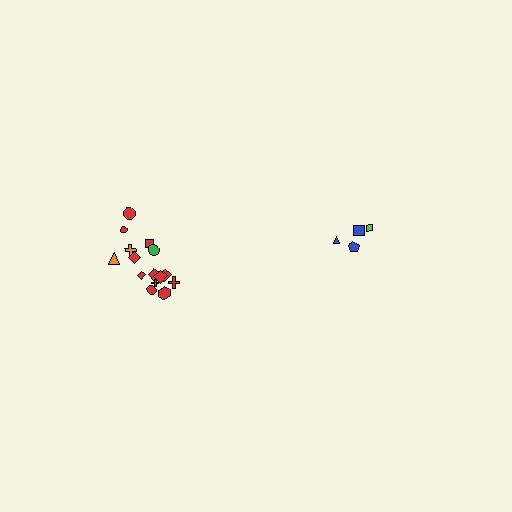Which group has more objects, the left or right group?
The left group.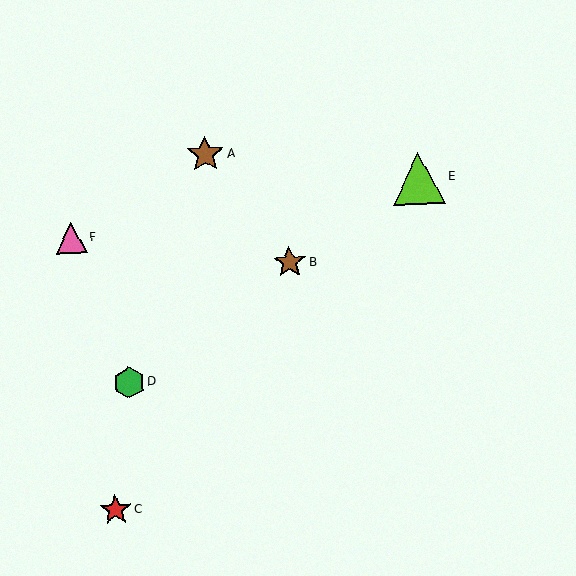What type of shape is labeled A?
Shape A is a brown star.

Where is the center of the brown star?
The center of the brown star is at (290, 262).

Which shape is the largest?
The lime triangle (labeled E) is the largest.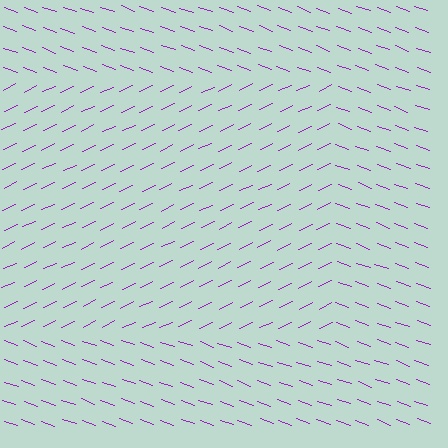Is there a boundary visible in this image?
Yes, there is a texture boundary formed by a change in line orientation.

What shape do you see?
I see a rectangle.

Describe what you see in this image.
The image is filled with small purple line segments. A rectangle region in the image has lines oriented differently from the surrounding lines, creating a visible texture boundary.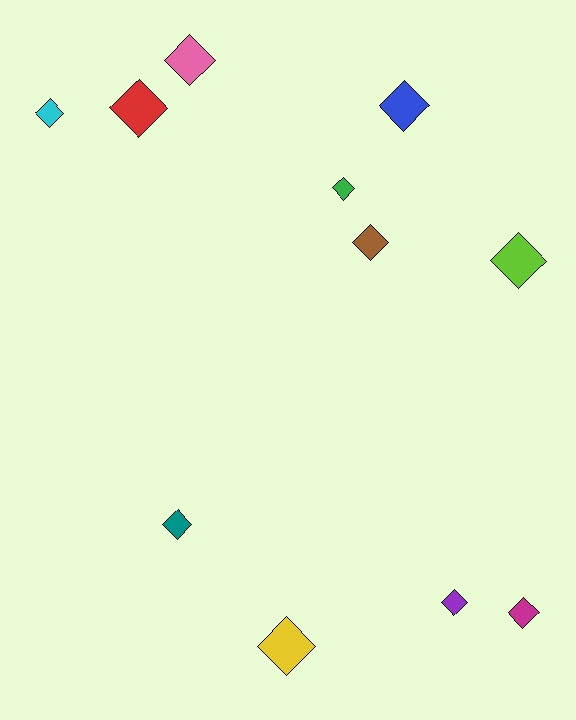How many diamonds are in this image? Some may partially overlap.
There are 11 diamonds.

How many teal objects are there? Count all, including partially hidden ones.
There is 1 teal object.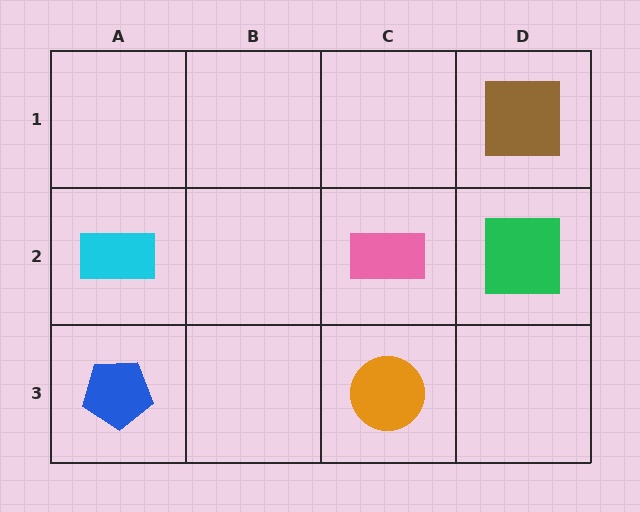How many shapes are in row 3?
2 shapes.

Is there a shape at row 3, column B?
No, that cell is empty.